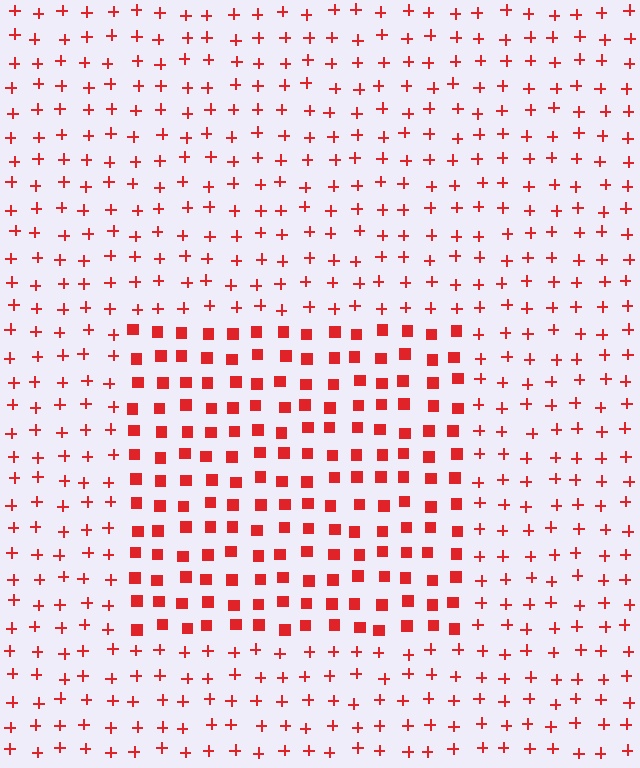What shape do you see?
I see a rectangle.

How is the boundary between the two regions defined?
The boundary is defined by a change in element shape: squares inside vs. plus signs outside. All elements share the same color and spacing.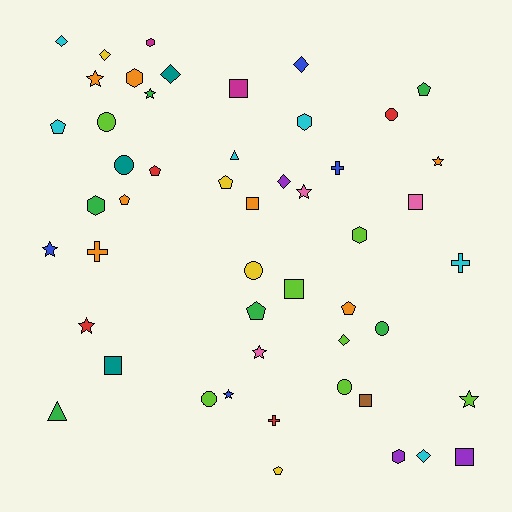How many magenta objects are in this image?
There are 2 magenta objects.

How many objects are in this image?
There are 50 objects.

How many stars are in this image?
There are 9 stars.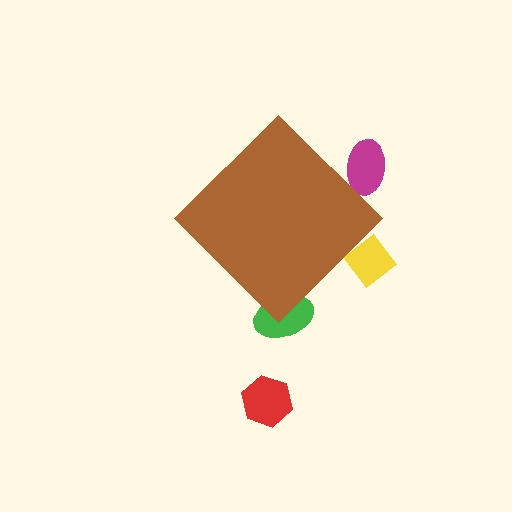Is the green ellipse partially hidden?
Yes, the green ellipse is partially hidden behind the brown diamond.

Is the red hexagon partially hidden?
No, the red hexagon is fully visible.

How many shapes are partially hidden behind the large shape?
3 shapes are partially hidden.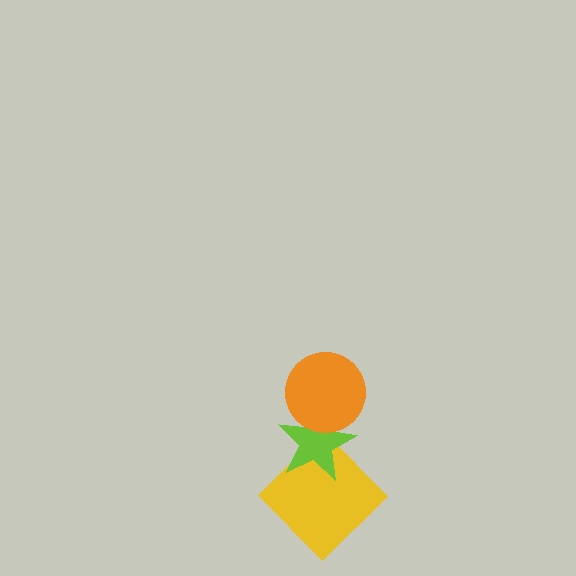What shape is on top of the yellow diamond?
The lime star is on top of the yellow diamond.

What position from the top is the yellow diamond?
The yellow diamond is 3rd from the top.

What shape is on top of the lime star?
The orange circle is on top of the lime star.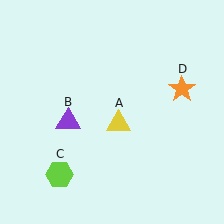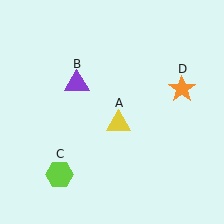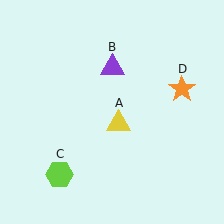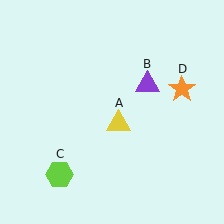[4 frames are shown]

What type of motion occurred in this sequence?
The purple triangle (object B) rotated clockwise around the center of the scene.